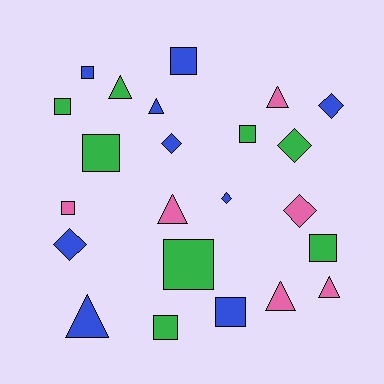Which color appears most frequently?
Blue, with 9 objects.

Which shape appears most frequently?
Square, with 10 objects.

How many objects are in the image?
There are 23 objects.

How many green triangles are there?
There is 1 green triangle.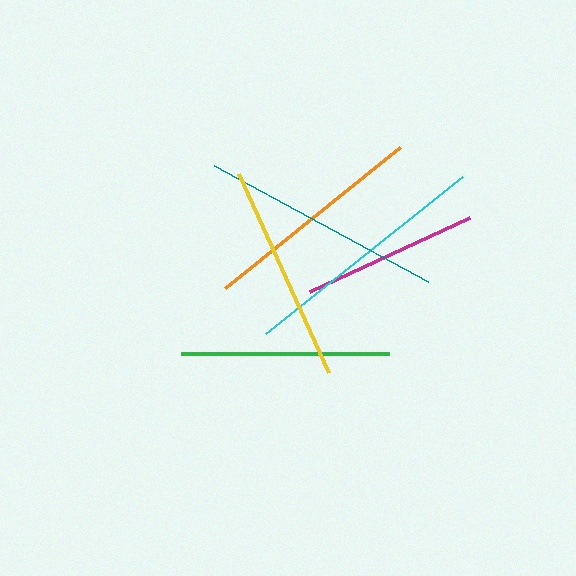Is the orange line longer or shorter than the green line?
The orange line is longer than the green line.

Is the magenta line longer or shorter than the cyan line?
The cyan line is longer than the magenta line.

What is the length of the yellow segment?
The yellow segment is approximately 219 pixels long.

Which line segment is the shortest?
The magenta line is the shortest at approximately 177 pixels.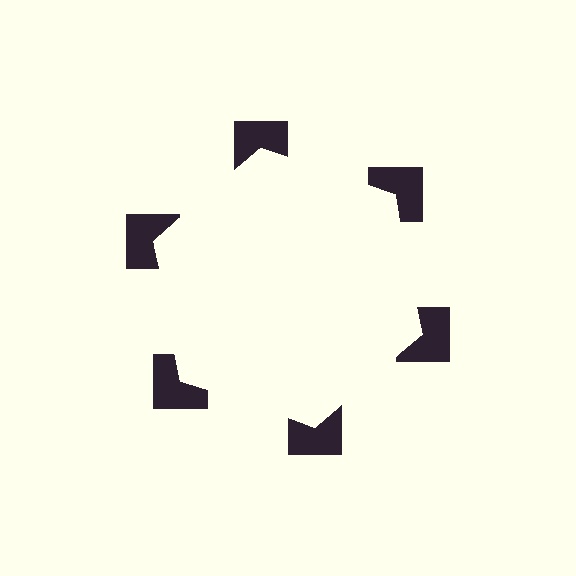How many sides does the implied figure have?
6 sides.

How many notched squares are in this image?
There are 6 — one at each vertex of the illusory hexagon.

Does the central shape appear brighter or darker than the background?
It typically appears slightly brighter than the background, even though no actual brightness change is drawn.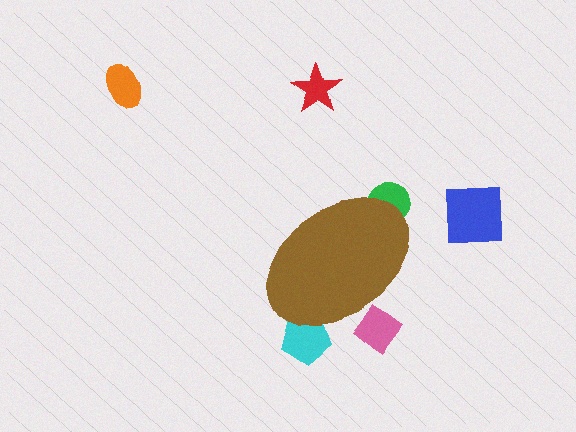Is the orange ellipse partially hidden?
No, the orange ellipse is fully visible.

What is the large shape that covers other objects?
A brown ellipse.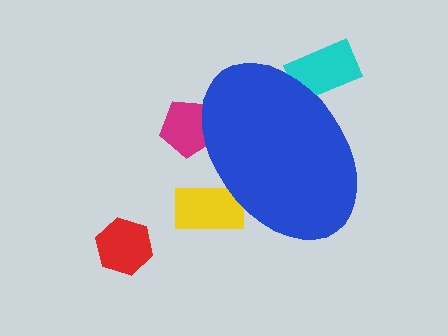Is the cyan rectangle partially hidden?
Yes, the cyan rectangle is partially hidden behind the blue ellipse.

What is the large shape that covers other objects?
A blue ellipse.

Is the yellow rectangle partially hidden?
Yes, the yellow rectangle is partially hidden behind the blue ellipse.